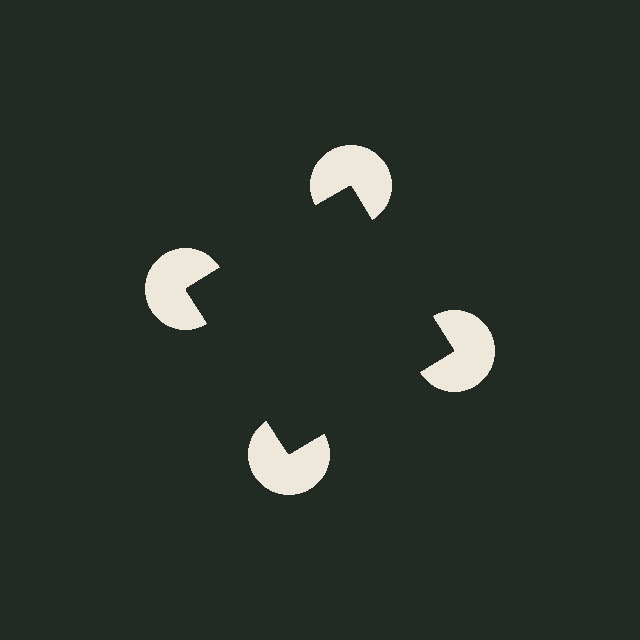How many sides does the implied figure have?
4 sides.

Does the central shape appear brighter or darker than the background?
It typically appears slightly darker than the background, even though no actual brightness change is drawn.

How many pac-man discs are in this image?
There are 4 — one at each vertex of the illusory square.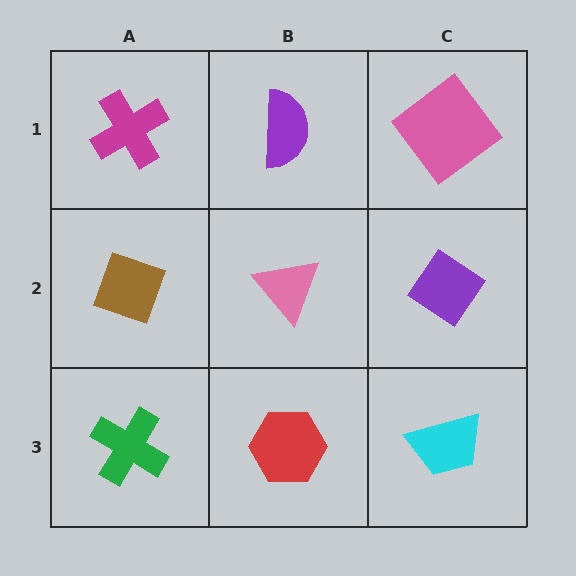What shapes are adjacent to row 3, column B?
A pink triangle (row 2, column B), a green cross (row 3, column A), a cyan trapezoid (row 3, column C).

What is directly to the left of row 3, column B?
A green cross.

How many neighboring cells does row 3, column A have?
2.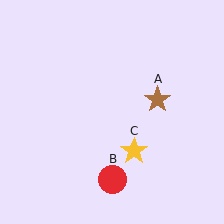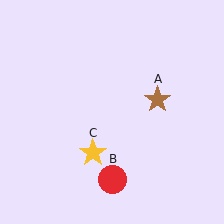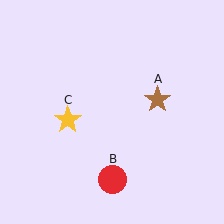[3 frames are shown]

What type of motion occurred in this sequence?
The yellow star (object C) rotated clockwise around the center of the scene.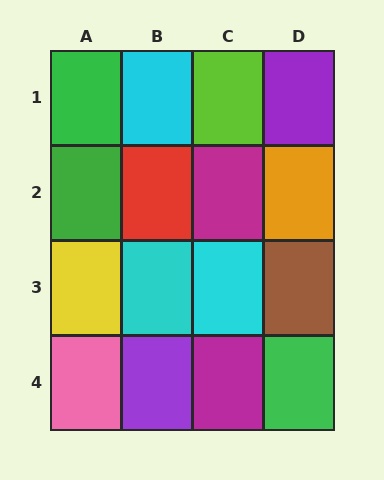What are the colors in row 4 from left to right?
Pink, purple, magenta, green.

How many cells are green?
3 cells are green.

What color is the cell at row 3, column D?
Brown.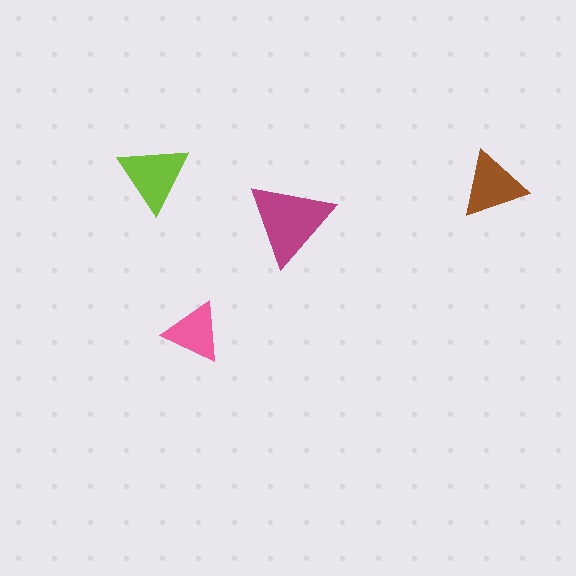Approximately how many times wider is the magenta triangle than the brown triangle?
About 1.5 times wider.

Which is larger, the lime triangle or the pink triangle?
The lime one.